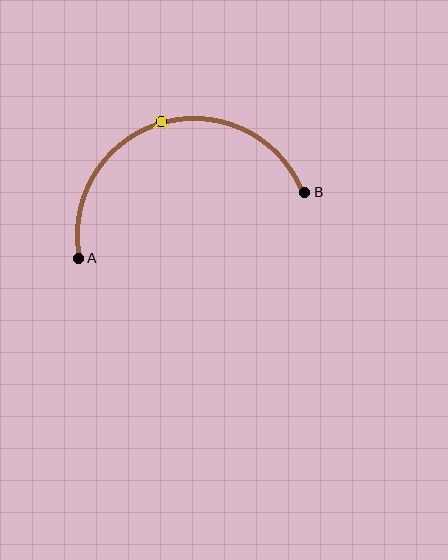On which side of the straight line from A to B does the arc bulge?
The arc bulges above the straight line connecting A and B.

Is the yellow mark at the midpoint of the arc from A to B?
Yes. The yellow mark lies on the arc at equal arc-length from both A and B — it is the arc midpoint.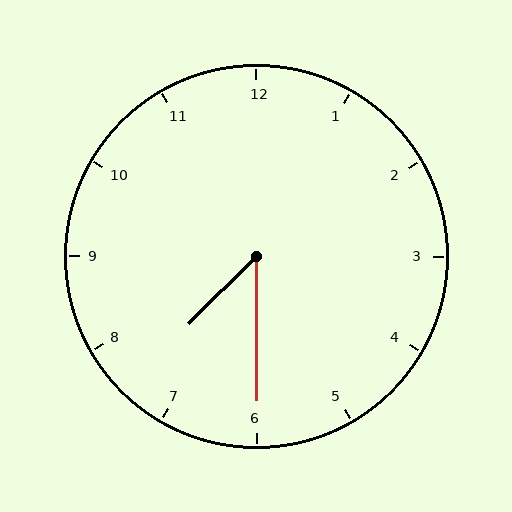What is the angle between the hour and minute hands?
Approximately 45 degrees.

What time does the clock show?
7:30.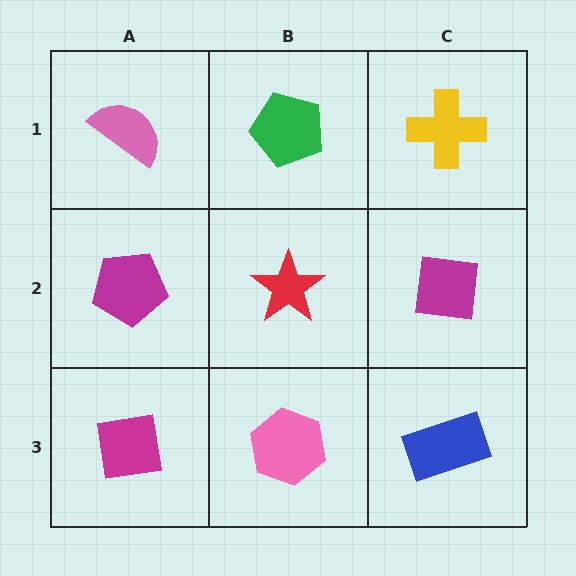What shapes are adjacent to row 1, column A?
A magenta pentagon (row 2, column A), a green pentagon (row 1, column B).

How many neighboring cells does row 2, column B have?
4.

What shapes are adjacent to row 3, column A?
A magenta pentagon (row 2, column A), a pink hexagon (row 3, column B).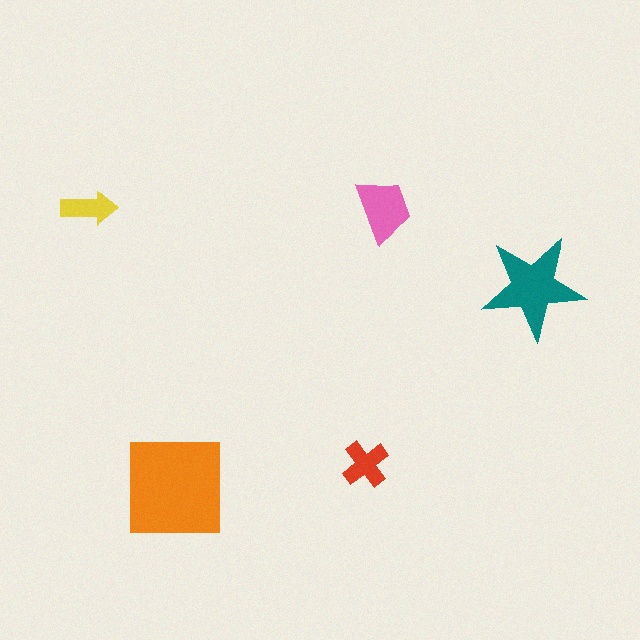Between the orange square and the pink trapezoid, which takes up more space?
The orange square.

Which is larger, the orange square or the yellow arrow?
The orange square.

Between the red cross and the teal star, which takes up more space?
The teal star.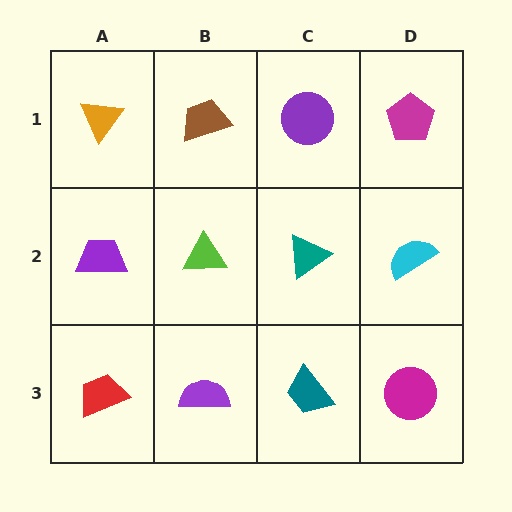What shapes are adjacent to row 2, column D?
A magenta pentagon (row 1, column D), a magenta circle (row 3, column D), a teal triangle (row 2, column C).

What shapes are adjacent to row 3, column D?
A cyan semicircle (row 2, column D), a teal trapezoid (row 3, column C).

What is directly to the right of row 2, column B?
A teal triangle.